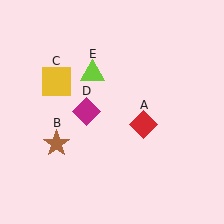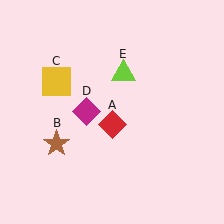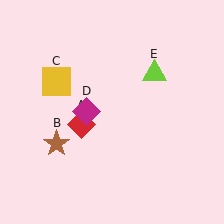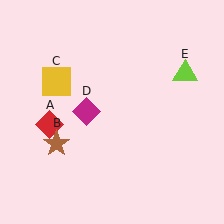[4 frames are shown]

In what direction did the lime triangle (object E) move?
The lime triangle (object E) moved right.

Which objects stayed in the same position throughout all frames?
Brown star (object B) and yellow square (object C) and magenta diamond (object D) remained stationary.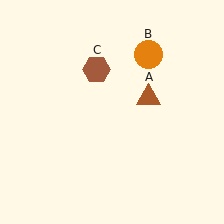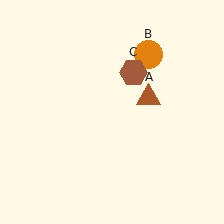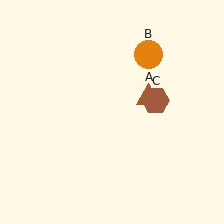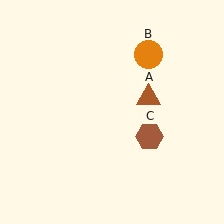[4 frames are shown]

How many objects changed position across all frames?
1 object changed position: brown hexagon (object C).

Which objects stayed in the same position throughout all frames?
Brown triangle (object A) and orange circle (object B) remained stationary.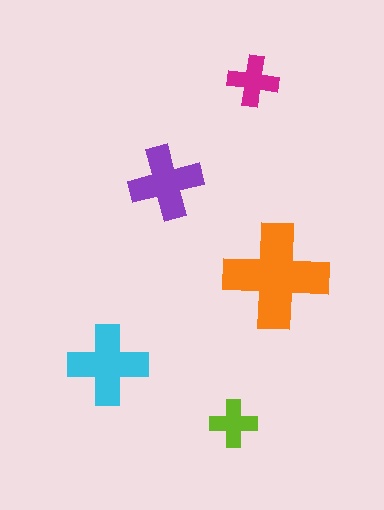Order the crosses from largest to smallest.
the orange one, the cyan one, the purple one, the magenta one, the lime one.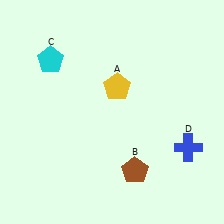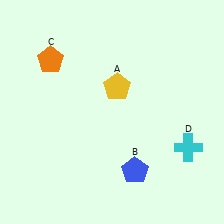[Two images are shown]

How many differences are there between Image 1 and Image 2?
There are 3 differences between the two images.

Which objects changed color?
B changed from brown to blue. C changed from cyan to orange. D changed from blue to cyan.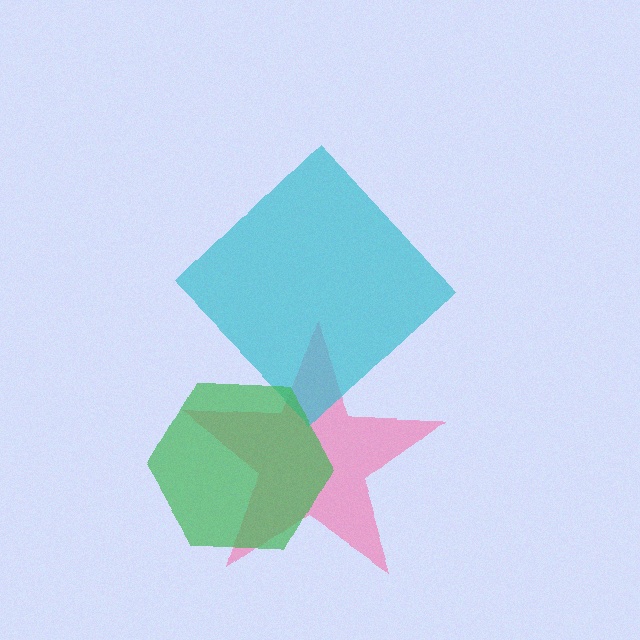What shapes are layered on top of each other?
The layered shapes are: a pink star, a cyan diamond, a green hexagon.